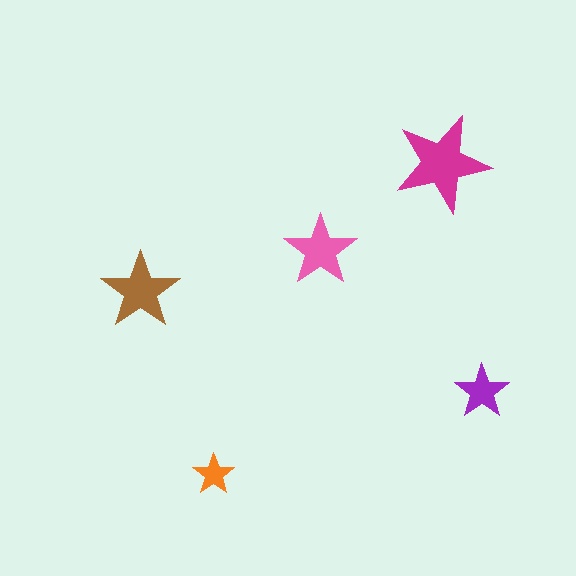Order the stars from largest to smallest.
the magenta one, the brown one, the pink one, the purple one, the orange one.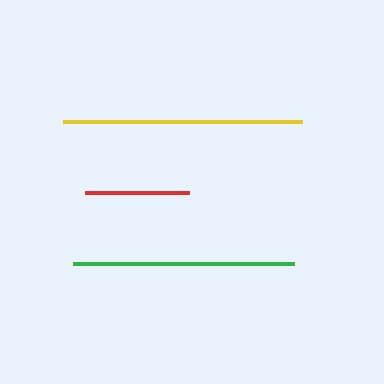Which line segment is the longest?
The yellow line is the longest at approximately 239 pixels.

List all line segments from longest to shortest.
From longest to shortest: yellow, green, red.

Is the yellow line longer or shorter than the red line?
The yellow line is longer than the red line.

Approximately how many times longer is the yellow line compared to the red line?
The yellow line is approximately 2.3 times the length of the red line.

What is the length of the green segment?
The green segment is approximately 221 pixels long.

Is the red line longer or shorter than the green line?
The green line is longer than the red line.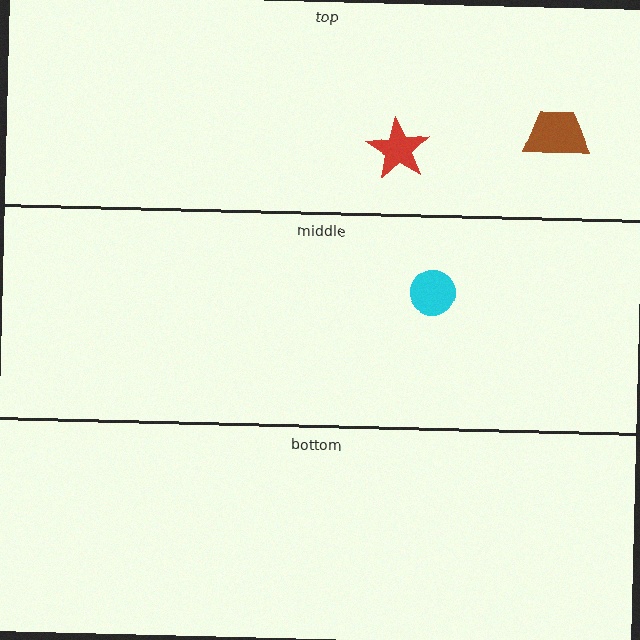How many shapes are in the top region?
2.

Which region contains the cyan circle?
The middle region.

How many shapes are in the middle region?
1.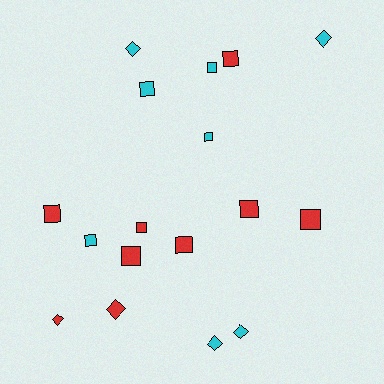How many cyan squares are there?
There are 4 cyan squares.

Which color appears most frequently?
Red, with 9 objects.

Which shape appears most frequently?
Square, with 11 objects.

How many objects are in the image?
There are 17 objects.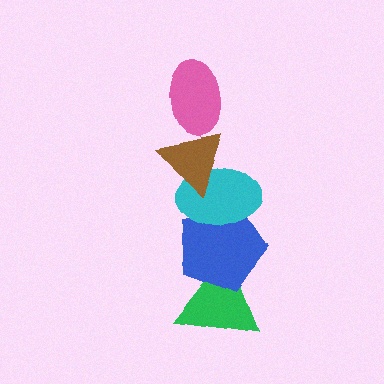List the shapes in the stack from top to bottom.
From top to bottom: the pink ellipse, the brown triangle, the cyan ellipse, the blue pentagon, the green triangle.